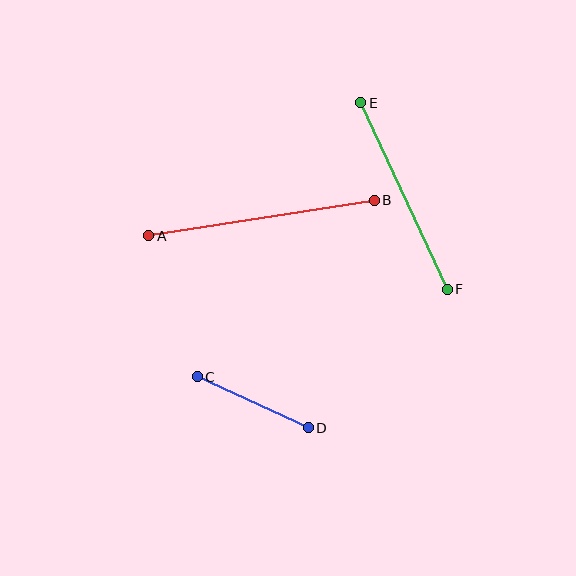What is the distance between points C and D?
The distance is approximately 122 pixels.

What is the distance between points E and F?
The distance is approximately 206 pixels.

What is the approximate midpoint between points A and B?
The midpoint is at approximately (261, 218) pixels.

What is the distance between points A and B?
The distance is approximately 228 pixels.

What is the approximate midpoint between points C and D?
The midpoint is at approximately (253, 402) pixels.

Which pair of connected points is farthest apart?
Points A and B are farthest apart.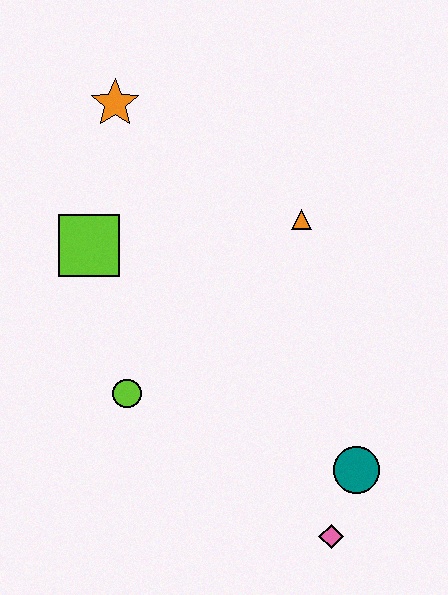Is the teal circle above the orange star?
No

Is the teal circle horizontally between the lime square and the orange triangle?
No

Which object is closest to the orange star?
The lime square is closest to the orange star.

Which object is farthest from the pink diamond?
The orange star is farthest from the pink diamond.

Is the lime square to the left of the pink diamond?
Yes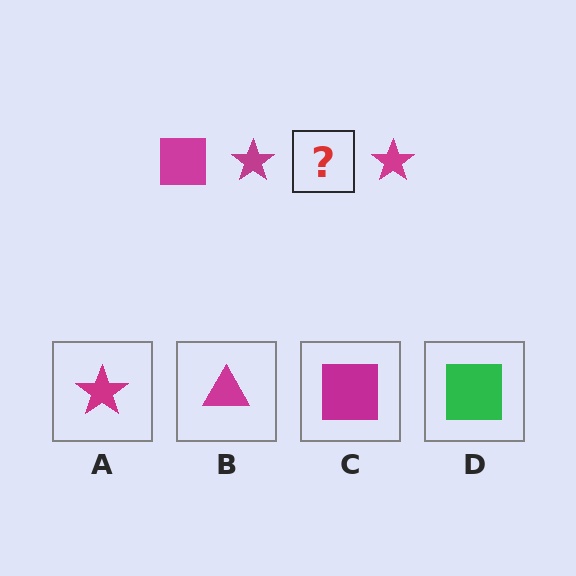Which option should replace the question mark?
Option C.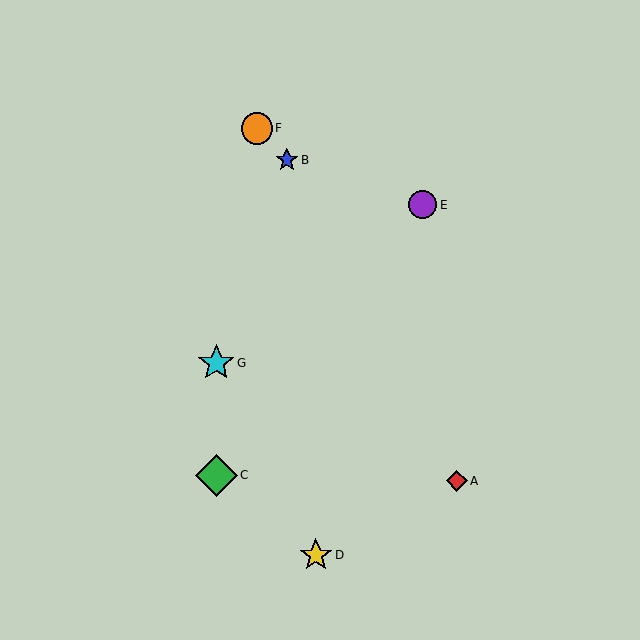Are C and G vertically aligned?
Yes, both are at x≈216.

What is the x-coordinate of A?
Object A is at x≈457.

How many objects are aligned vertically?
2 objects (C, G) are aligned vertically.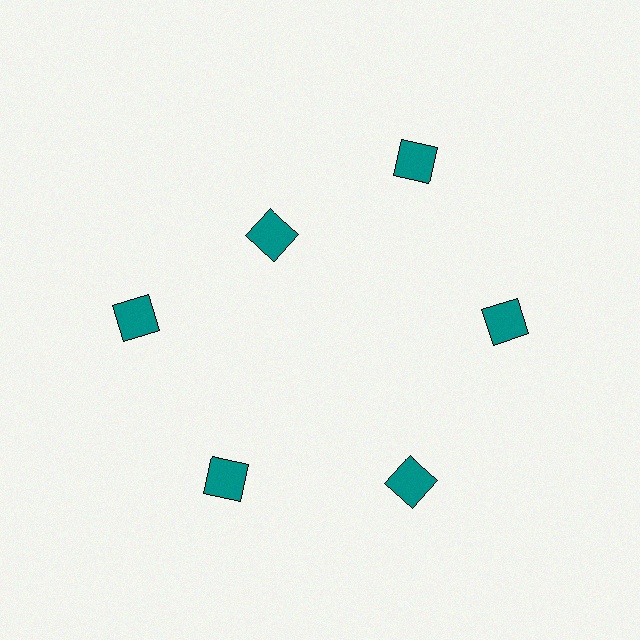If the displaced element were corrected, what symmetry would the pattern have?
It would have 6-fold rotational symmetry — the pattern would map onto itself every 60 degrees.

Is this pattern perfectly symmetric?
No. The 6 teal squares are arranged in a ring, but one element near the 11 o'clock position is pulled inward toward the center, breaking the 6-fold rotational symmetry.